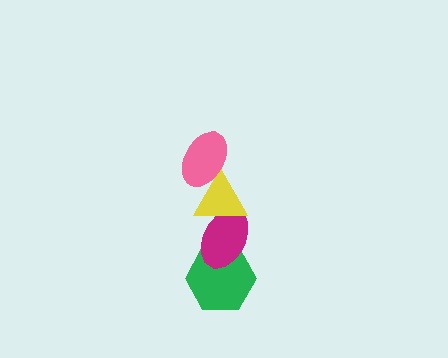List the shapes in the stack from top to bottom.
From top to bottom: the pink ellipse, the yellow triangle, the magenta ellipse, the green hexagon.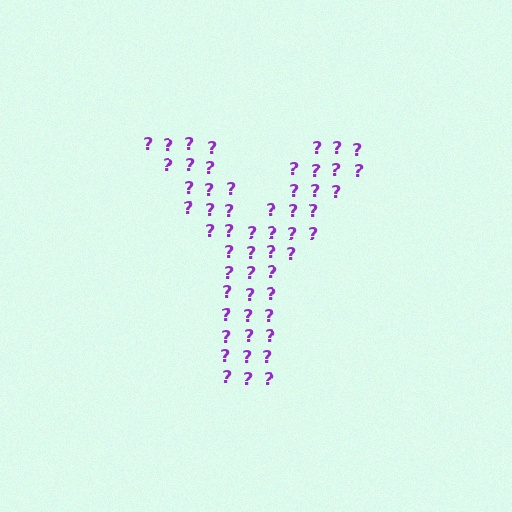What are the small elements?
The small elements are question marks.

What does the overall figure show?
The overall figure shows the letter Y.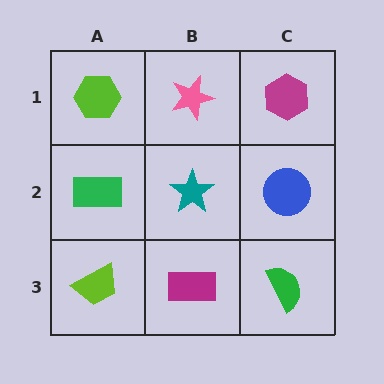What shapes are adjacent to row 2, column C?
A magenta hexagon (row 1, column C), a green semicircle (row 3, column C), a teal star (row 2, column B).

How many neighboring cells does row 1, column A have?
2.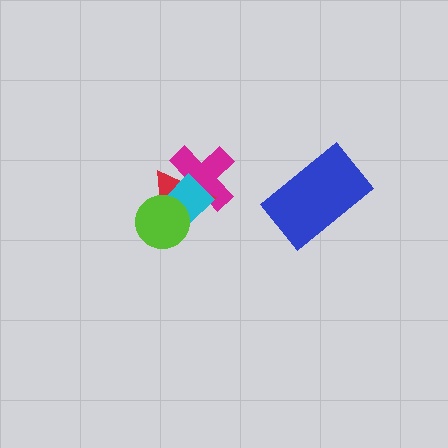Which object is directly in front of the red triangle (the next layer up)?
The cyan diamond is directly in front of the red triangle.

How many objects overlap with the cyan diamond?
3 objects overlap with the cyan diamond.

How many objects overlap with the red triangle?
3 objects overlap with the red triangle.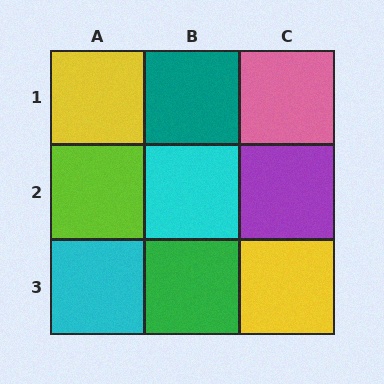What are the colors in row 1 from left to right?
Yellow, teal, pink.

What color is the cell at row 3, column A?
Cyan.